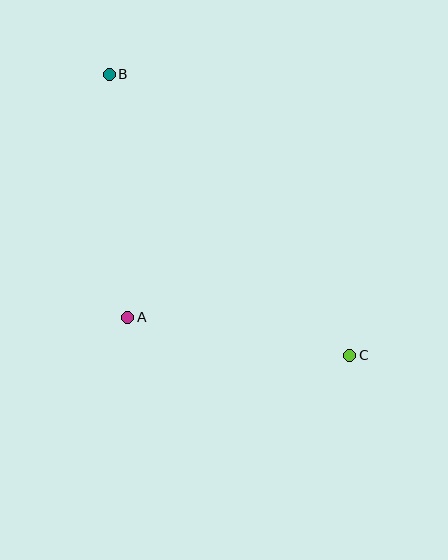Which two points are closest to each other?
Points A and C are closest to each other.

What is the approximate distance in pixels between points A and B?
The distance between A and B is approximately 244 pixels.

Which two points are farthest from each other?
Points B and C are farthest from each other.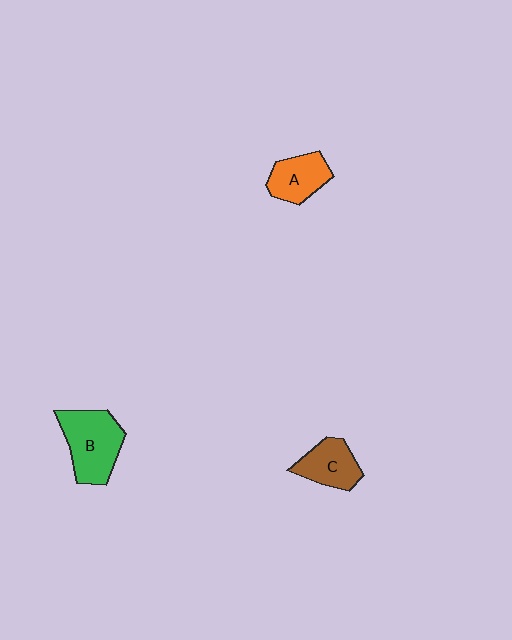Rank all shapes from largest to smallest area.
From largest to smallest: B (green), C (brown), A (orange).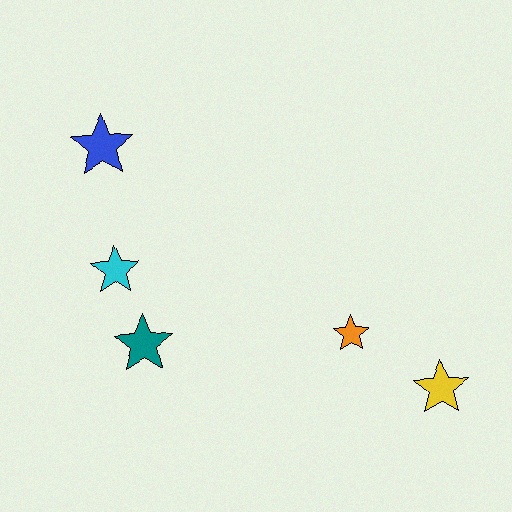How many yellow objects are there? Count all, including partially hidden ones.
There is 1 yellow object.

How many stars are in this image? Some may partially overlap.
There are 5 stars.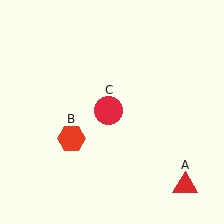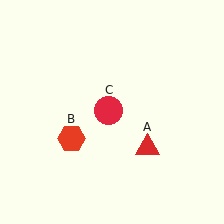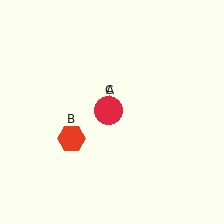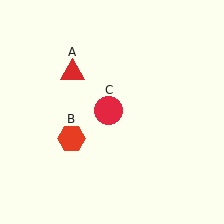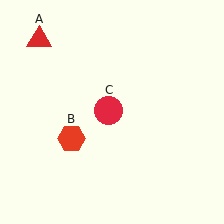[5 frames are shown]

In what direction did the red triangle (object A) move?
The red triangle (object A) moved up and to the left.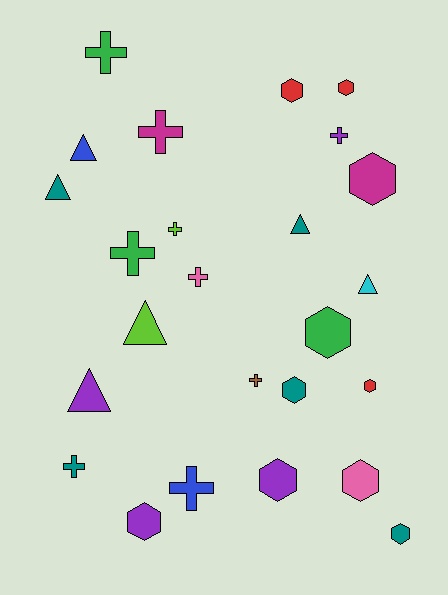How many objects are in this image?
There are 25 objects.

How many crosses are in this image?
There are 9 crosses.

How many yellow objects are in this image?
There are no yellow objects.